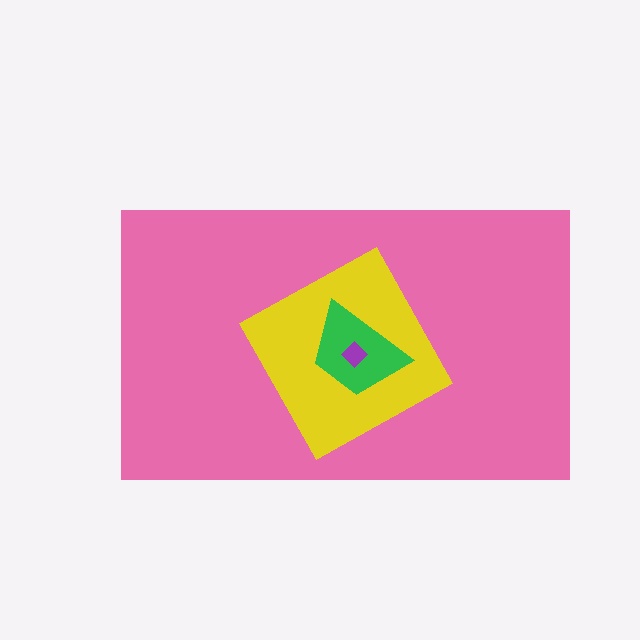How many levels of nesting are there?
4.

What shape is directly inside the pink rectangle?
The yellow square.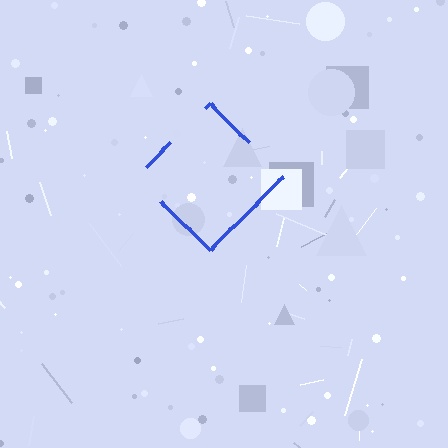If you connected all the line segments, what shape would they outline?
They would outline a diamond.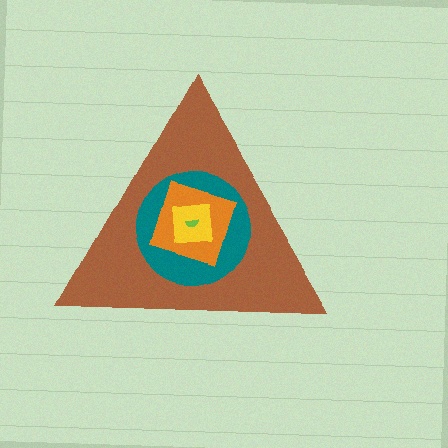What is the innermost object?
The lime semicircle.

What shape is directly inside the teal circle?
The orange square.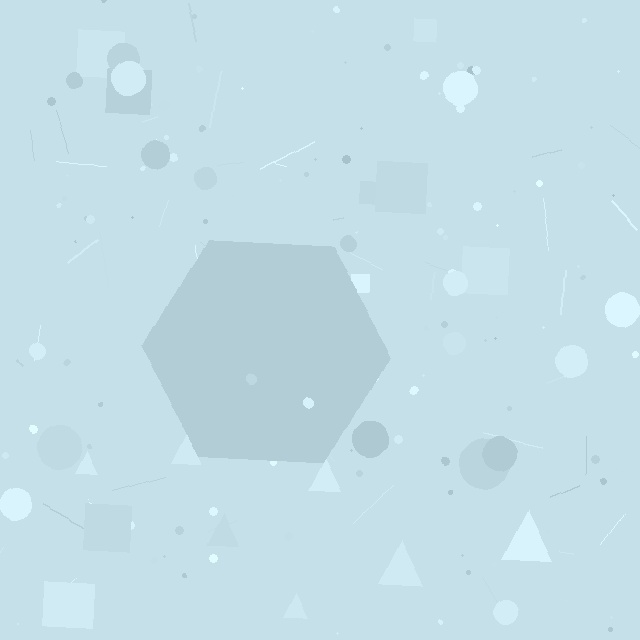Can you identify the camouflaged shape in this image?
The camouflaged shape is a hexagon.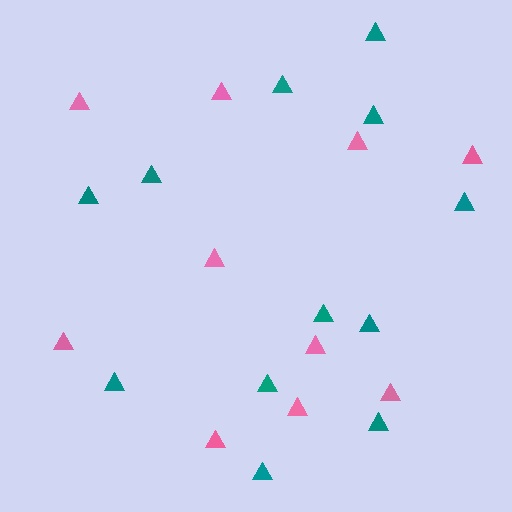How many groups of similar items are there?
There are 2 groups: one group of pink triangles (10) and one group of teal triangles (12).